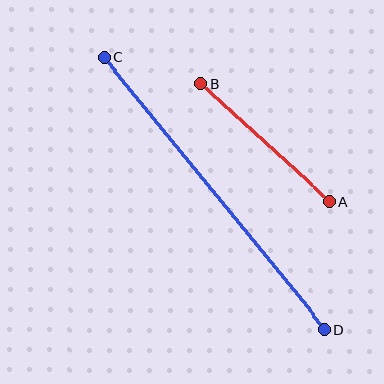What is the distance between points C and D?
The distance is approximately 351 pixels.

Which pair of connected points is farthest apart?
Points C and D are farthest apart.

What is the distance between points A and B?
The distance is approximately 173 pixels.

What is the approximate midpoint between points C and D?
The midpoint is at approximately (214, 193) pixels.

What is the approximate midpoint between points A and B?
The midpoint is at approximately (265, 143) pixels.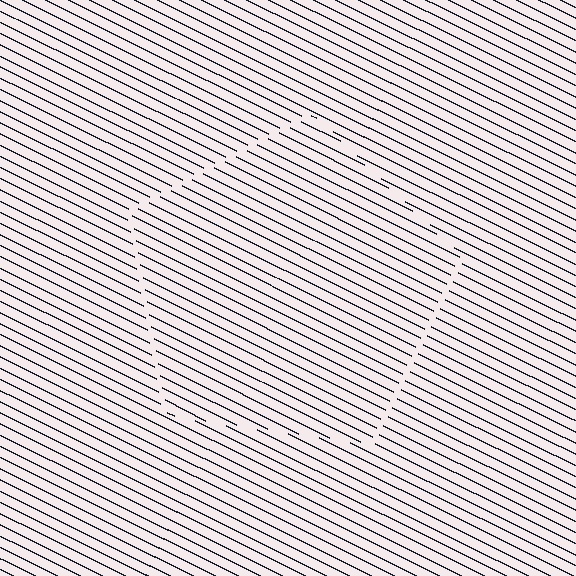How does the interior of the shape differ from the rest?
The interior of the shape contains the same grating, shifted by half a period — the contour is defined by the phase discontinuity where line-ends from the inner and outer gratings abut.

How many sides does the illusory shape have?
5 sides — the line-ends trace a pentagon.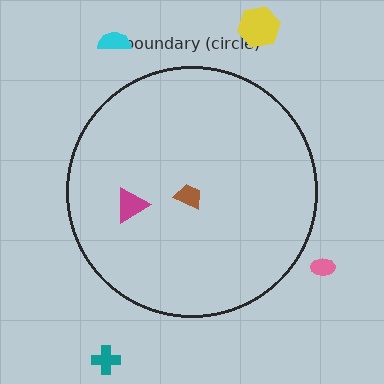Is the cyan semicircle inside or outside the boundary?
Outside.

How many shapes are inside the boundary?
2 inside, 4 outside.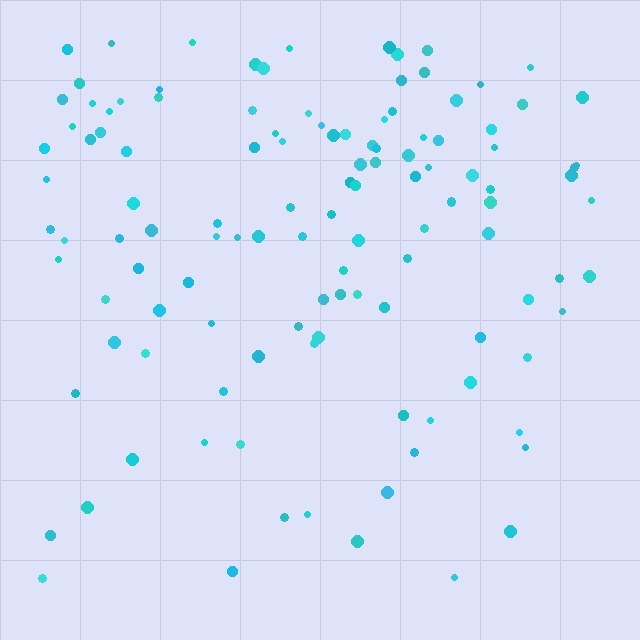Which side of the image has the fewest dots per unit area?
The bottom.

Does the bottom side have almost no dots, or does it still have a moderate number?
Still a moderate number, just noticeably fewer than the top.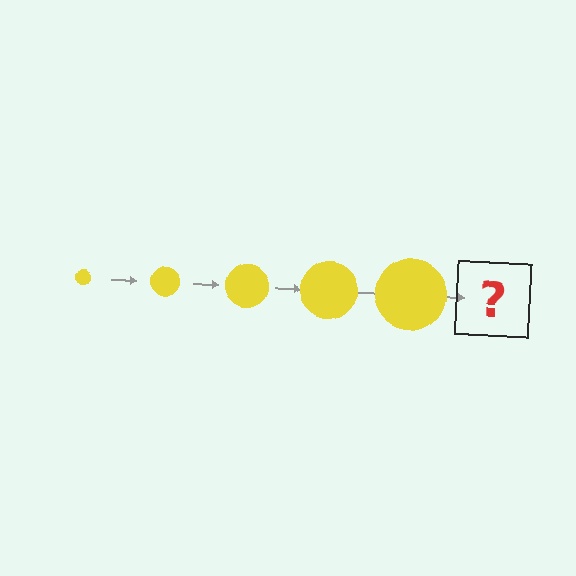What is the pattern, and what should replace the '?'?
The pattern is that the circle gets progressively larger each step. The '?' should be a yellow circle, larger than the previous one.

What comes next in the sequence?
The next element should be a yellow circle, larger than the previous one.